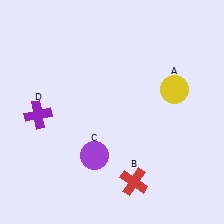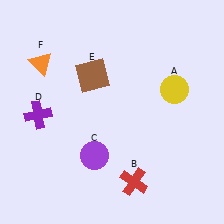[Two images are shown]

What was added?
A brown square (E), an orange triangle (F) were added in Image 2.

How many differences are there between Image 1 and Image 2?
There are 2 differences between the two images.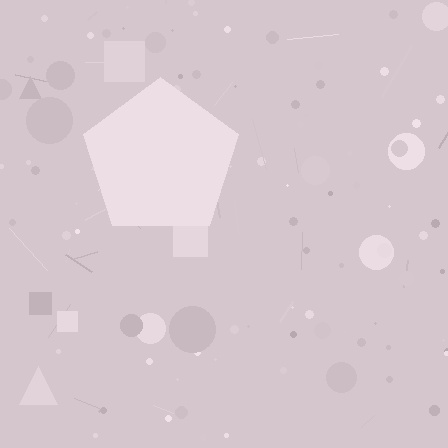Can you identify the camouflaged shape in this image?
The camouflaged shape is a pentagon.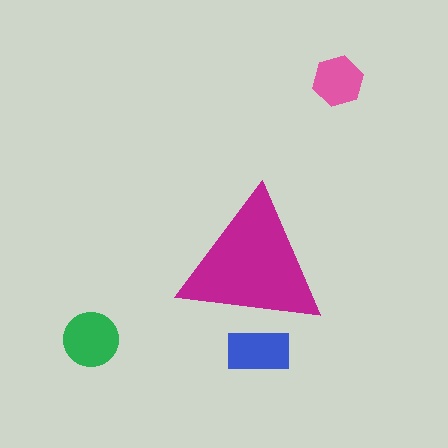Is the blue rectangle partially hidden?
Yes, the blue rectangle is partially hidden behind the magenta triangle.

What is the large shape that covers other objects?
A magenta triangle.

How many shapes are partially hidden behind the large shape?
1 shape is partially hidden.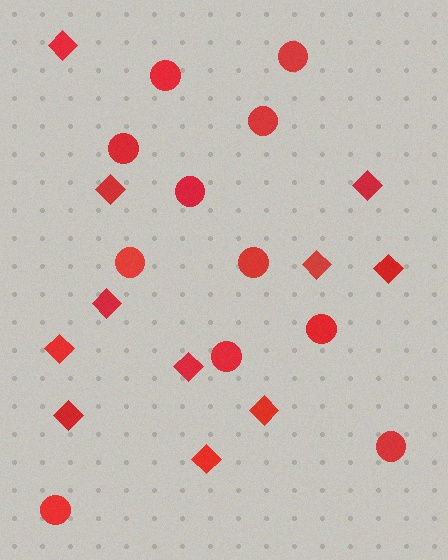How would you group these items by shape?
There are 2 groups: one group of circles (11) and one group of diamonds (11).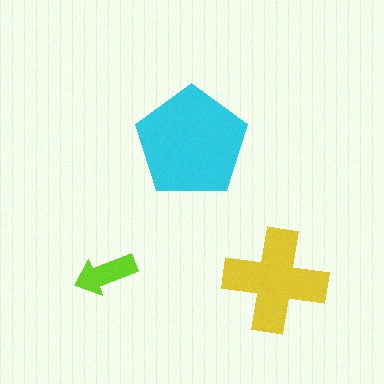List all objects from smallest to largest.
The lime arrow, the yellow cross, the cyan pentagon.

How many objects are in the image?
There are 3 objects in the image.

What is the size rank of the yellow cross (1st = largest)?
2nd.